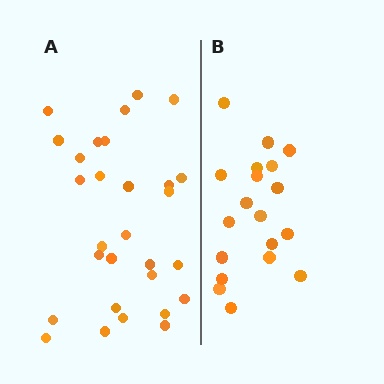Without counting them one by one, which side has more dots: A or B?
Region A (the left region) has more dots.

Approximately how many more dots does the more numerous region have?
Region A has roughly 10 or so more dots than region B.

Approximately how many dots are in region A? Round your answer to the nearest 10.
About 30 dots. (The exact count is 29, which rounds to 30.)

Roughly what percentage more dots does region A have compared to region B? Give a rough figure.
About 55% more.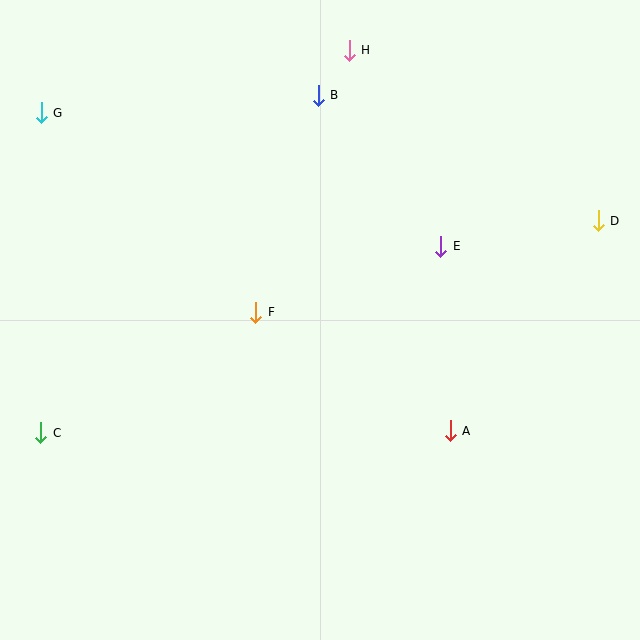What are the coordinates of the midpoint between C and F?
The midpoint between C and F is at (148, 372).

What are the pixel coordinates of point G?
Point G is at (41, 113).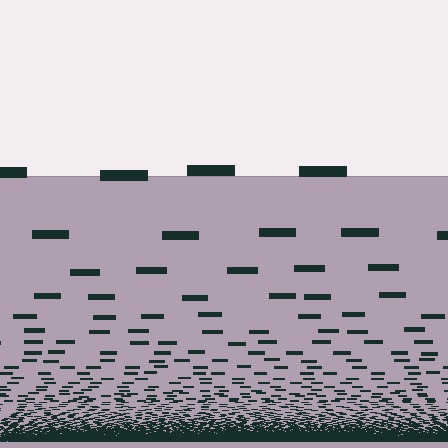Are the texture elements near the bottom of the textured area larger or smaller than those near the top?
Smaller. The gradient is inverted — elements near the bottom are smaller and denser.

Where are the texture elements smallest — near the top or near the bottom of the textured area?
Near the bottom.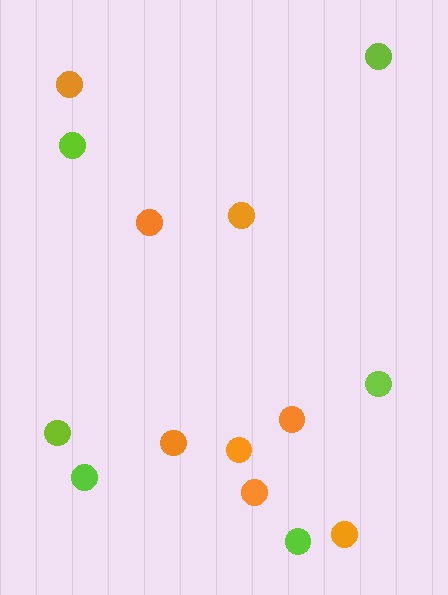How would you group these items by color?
There are 2 groups: one group of lime circles (6) and one group of orange circles (8).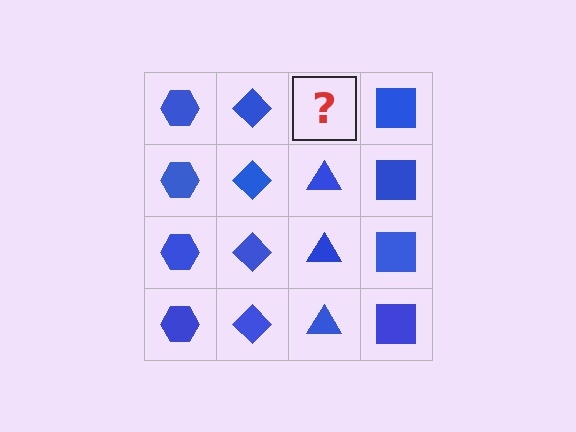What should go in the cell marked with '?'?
The missing cell should contain a blue triangle.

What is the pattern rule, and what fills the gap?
The rule is that each column has a consistent shape. The gap should be filled with a blue triangle.